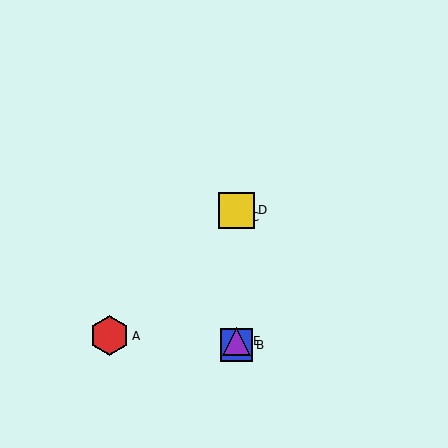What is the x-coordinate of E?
Object E is at x≈236.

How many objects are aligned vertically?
4 objects (B, C, D, E) are aligned vertically.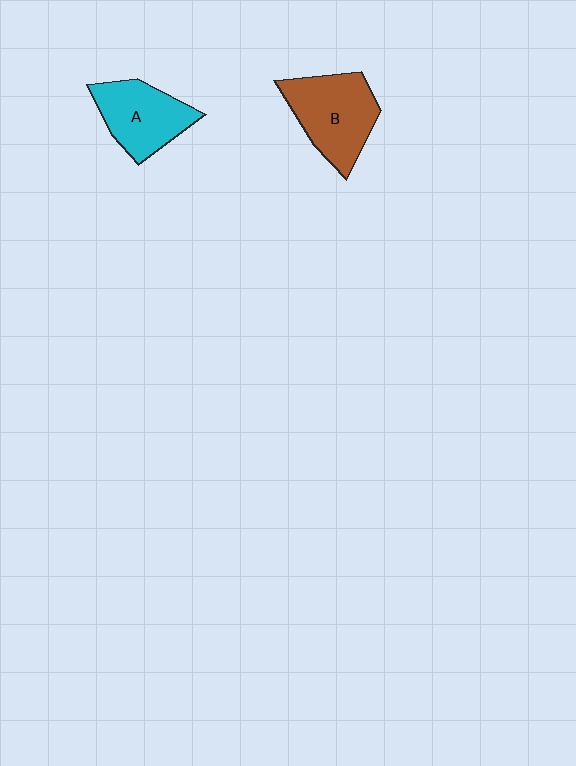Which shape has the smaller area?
Shape A (cyan).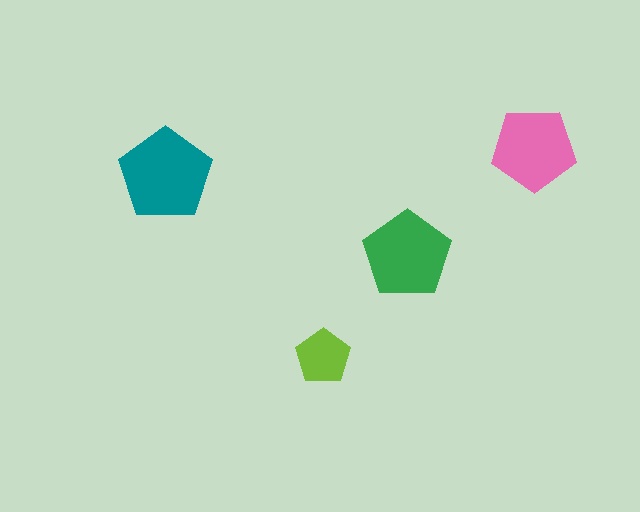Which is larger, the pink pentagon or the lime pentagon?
The pink one.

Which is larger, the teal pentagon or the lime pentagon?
The teal one.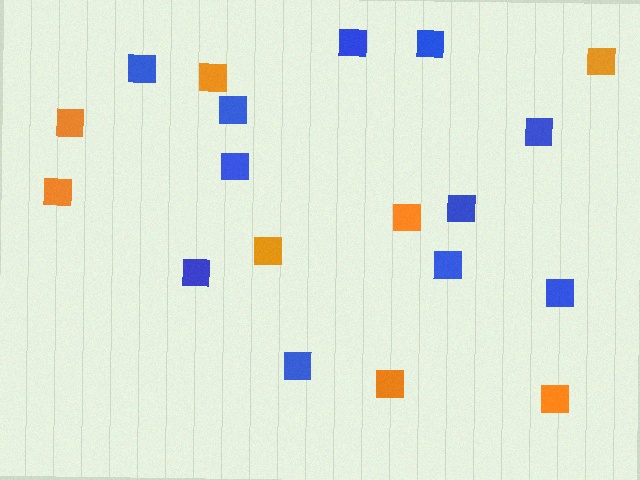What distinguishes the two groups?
There are 2 groups: one group of orange squares (8) and one group of blue squares (11).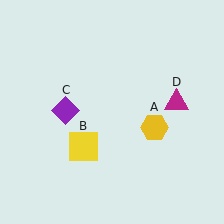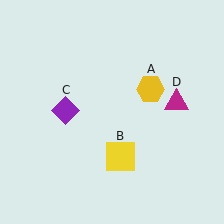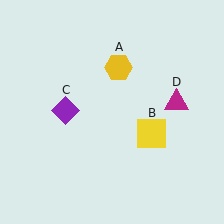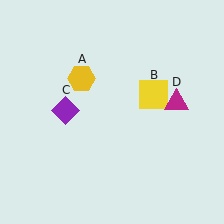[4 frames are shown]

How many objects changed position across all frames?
2 objects changed position: yellow hexagon (object A), yellow square (object B).